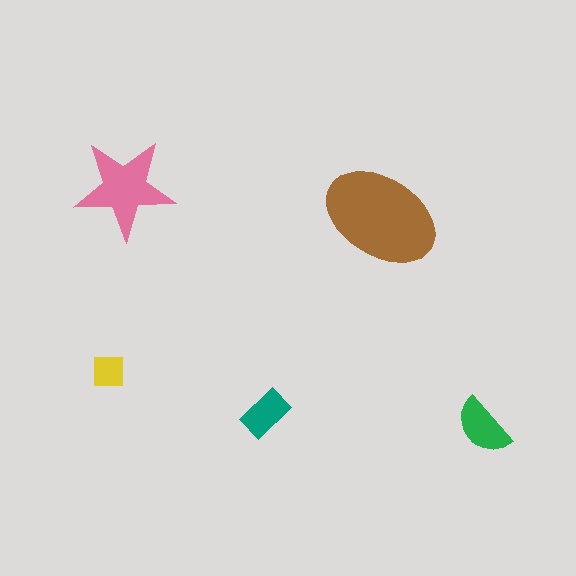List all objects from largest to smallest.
The brown ellipse, the pink star, the green semicircle, the teal rectangle, the yellow square.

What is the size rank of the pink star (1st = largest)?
2nd.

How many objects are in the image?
There are 5 objects in the image.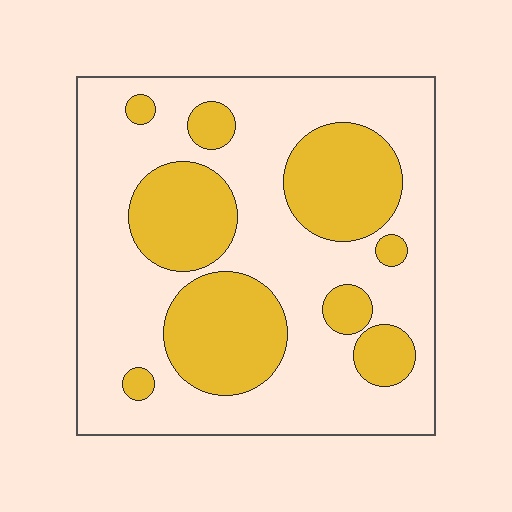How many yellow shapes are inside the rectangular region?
9.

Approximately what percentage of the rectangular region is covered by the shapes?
Approximately 35%.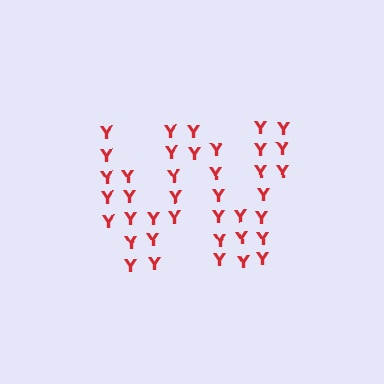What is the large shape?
The large shape is the letter W.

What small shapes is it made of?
It is made of small letter Y's.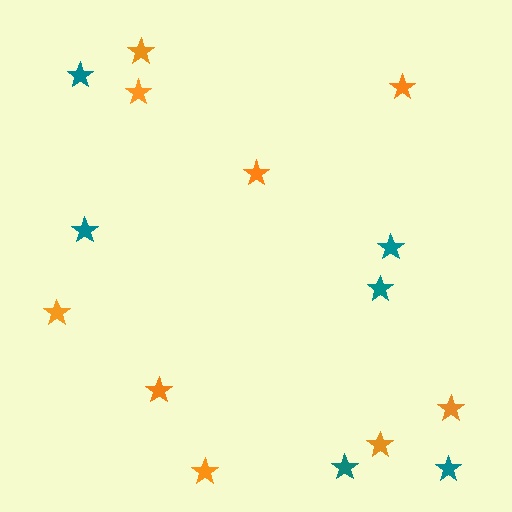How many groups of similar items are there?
There are 2 groups: one group of orange stars (9) and one group of teal stars (6).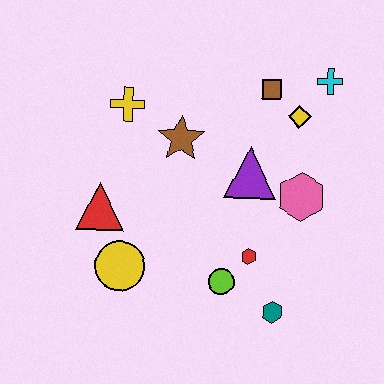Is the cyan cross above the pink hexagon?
Yes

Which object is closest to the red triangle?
The yellow circle is closest to the red triangle.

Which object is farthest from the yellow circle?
The cyan cross is farthest from the yellow circle.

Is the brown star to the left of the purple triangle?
Yes